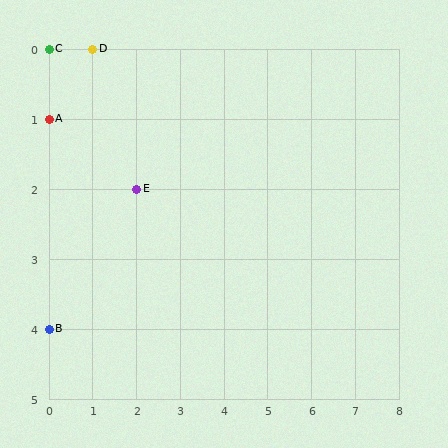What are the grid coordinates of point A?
Point A is at grid coordinates (0, 1).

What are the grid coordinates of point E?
Point E is at grid coordinates (2, 2).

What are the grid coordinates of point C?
Point C is at grid coordinates (0, 0).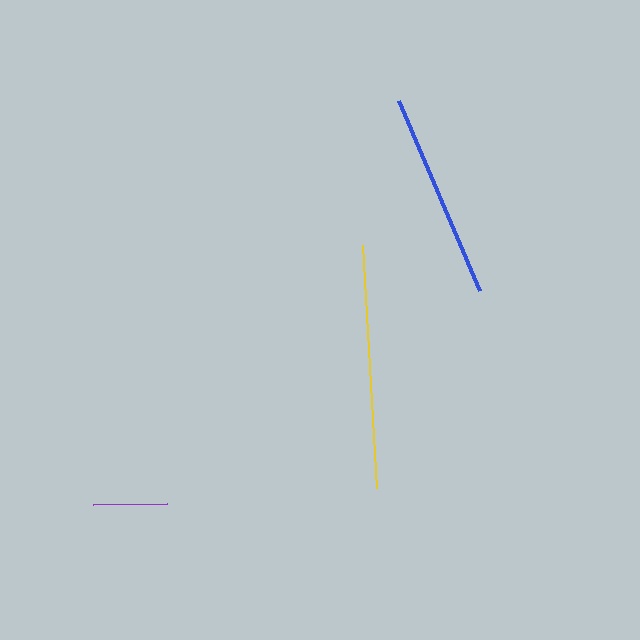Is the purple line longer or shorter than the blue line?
The blue line is longer than the purple line.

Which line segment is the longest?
The yellow line is the longest at approximately 244 pixels.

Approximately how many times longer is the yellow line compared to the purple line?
The yellow line is approximately 3.3 times the length of the purple line.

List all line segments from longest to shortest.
From longest to shortest: yellow, blue, purple.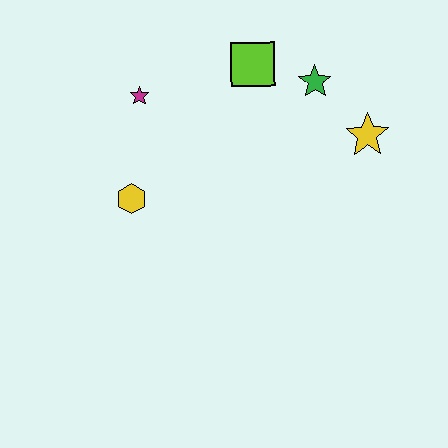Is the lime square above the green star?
Yes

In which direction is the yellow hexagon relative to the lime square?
The yellow hexagon is below the lime square.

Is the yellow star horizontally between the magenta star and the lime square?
No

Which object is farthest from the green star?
The yellow hexagon is farthest from the green star.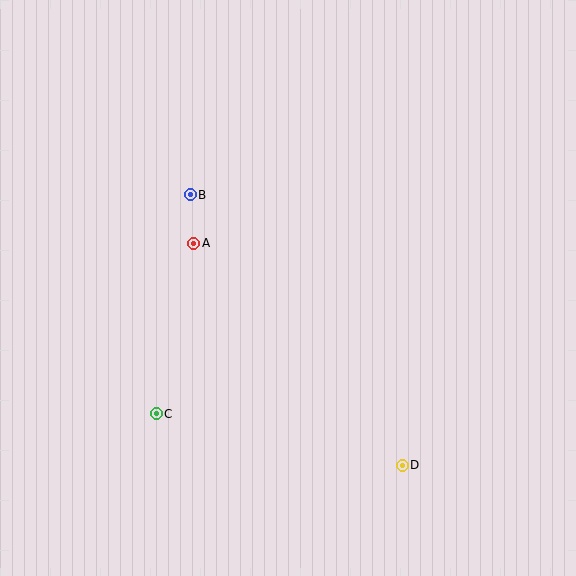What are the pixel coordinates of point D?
Point D is at (402, 465).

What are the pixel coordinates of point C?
Point C is at (156, 414).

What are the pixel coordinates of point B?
Point B is at (190, 195).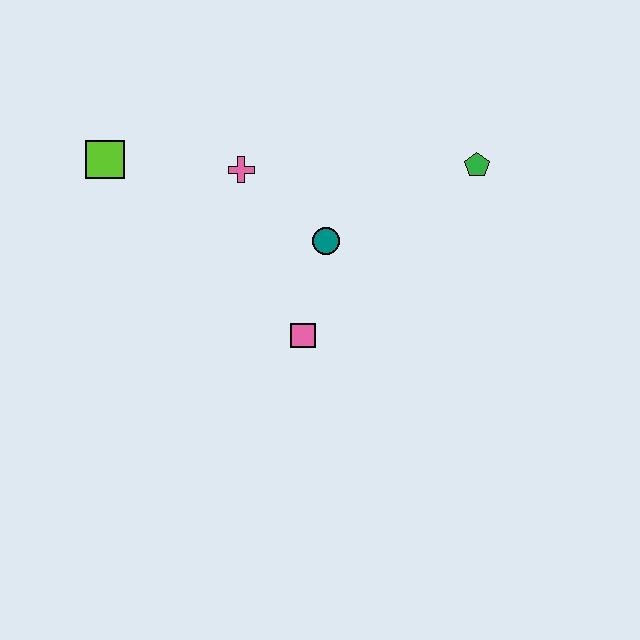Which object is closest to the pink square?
The teal circle is closest to the pink square.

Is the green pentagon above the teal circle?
Yes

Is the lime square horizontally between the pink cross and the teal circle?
No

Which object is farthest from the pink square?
The lime square is farthest from the pink square.